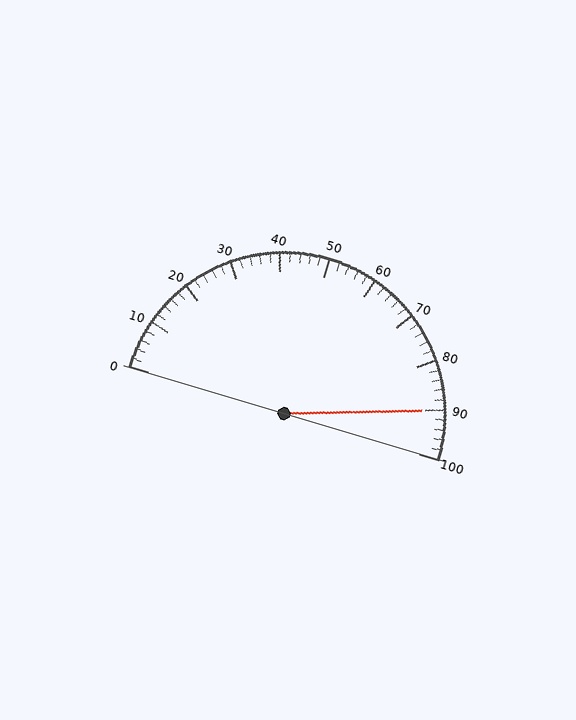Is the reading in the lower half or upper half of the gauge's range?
The reading is in the upper half of the range (0 to 100).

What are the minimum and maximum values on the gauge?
The gauge ranges from 0 to 100.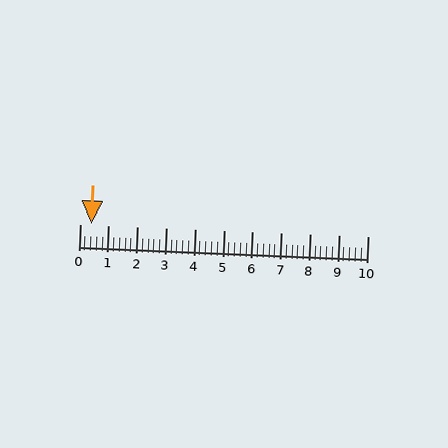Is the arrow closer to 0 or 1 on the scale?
The arrow is closer to 0.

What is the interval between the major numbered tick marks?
The major tick marks are spaced 1 units apart.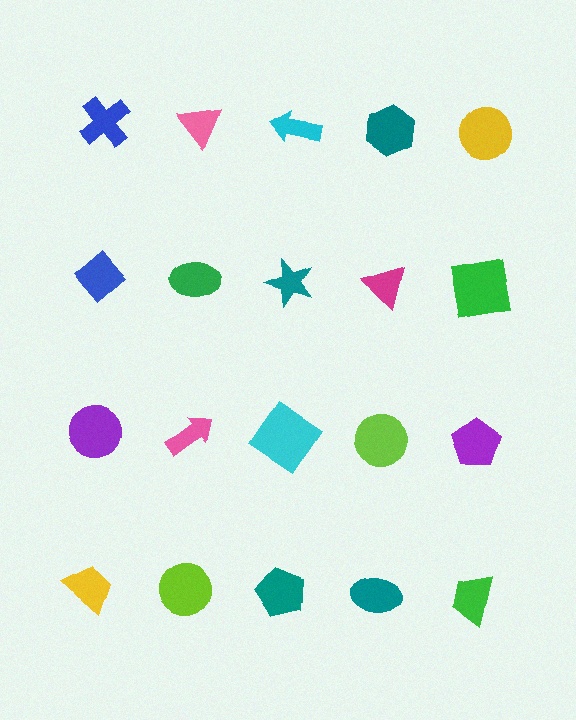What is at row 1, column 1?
A blue cross.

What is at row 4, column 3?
A teal pentagon.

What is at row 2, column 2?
A green ellipse.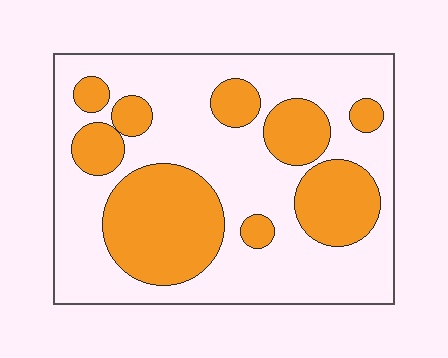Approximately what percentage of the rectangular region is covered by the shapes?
Approximately 35%.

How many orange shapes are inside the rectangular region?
9.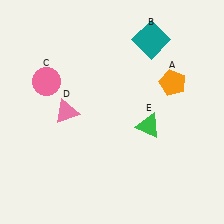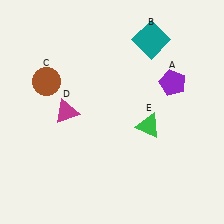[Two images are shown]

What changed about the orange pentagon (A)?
In Image 1, A is orange. In Image 2, it changed to purple.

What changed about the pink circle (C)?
In Image 1, C is pink. In Image 2, it changed to brown.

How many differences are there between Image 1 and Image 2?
There are 3 differences between the two images.